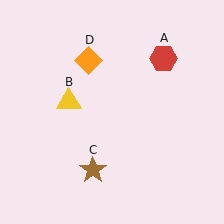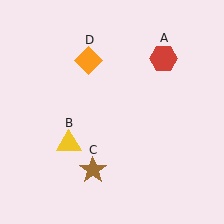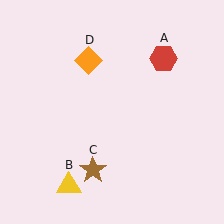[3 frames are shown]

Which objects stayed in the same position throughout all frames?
Red hexagon (object A) and brown star (object C) and orange diamond (object D) remained stationary.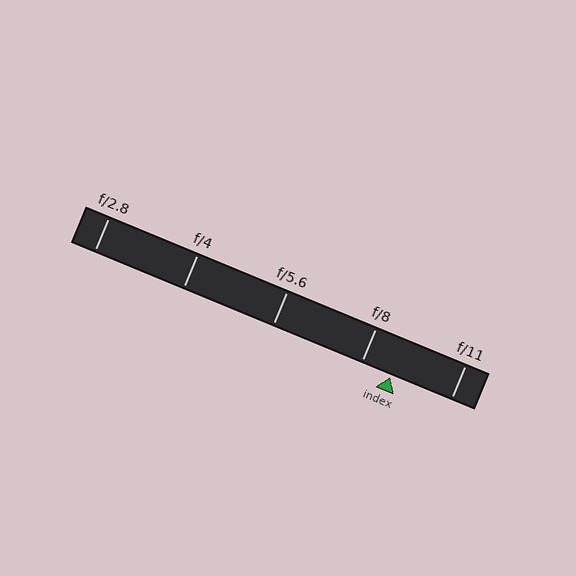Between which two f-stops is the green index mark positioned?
The index mark is between f/8 and f/11.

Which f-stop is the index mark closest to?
The index mark is closest to f/8.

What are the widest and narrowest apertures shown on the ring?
The widest aperture shown is f/2.8 and the narrowest is f/11.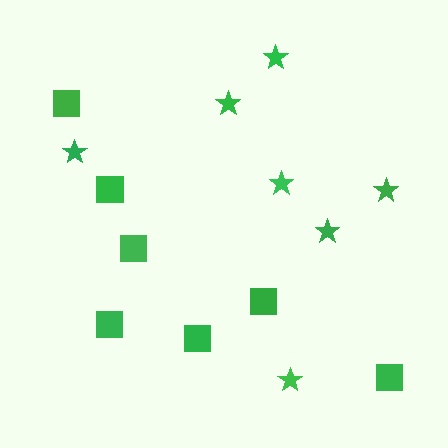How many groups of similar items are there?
There are 2 groups: one group of squares (7) and one group of stars (7).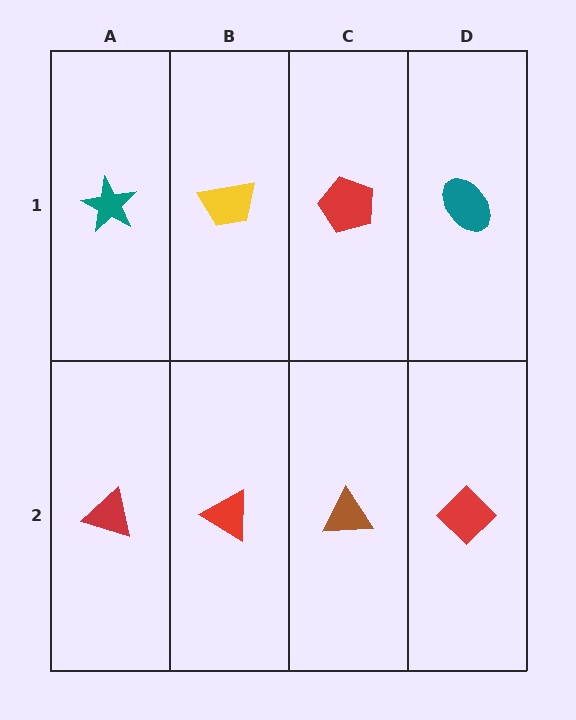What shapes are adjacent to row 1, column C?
A brown triangle (row 2, column C), a yellow trapezoid (row 1, column B), a teal ellipse (row 1, column D).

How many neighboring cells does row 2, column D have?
2.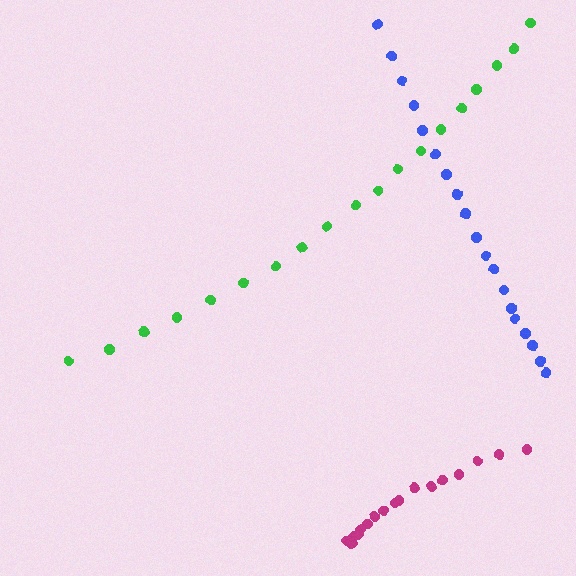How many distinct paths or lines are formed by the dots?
There are 3 distinct paths.